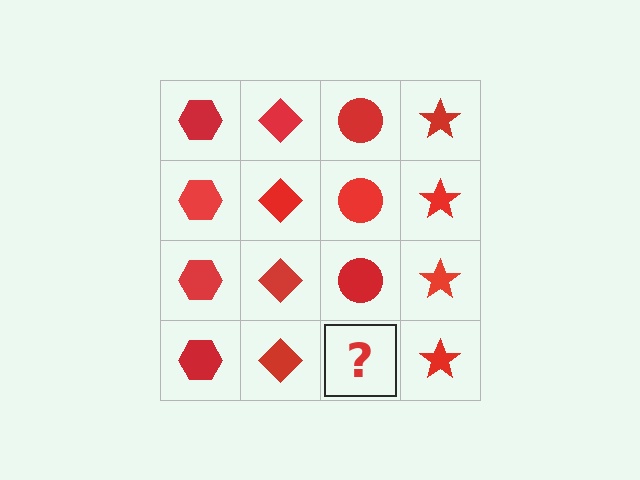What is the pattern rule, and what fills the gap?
The rule is that each column has a consistent shape. The gap should be filled with a red circle.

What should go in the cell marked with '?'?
The missing cell should contain a red circle.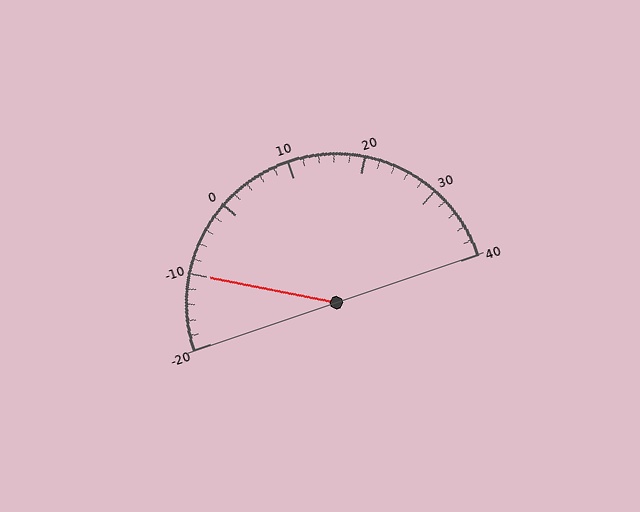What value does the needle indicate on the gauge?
The needle indicates approximately -10.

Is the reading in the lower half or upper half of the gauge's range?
The reading is in the lower half of the range (-20 to 40).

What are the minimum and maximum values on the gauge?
The gauge ranges from -20 to 40.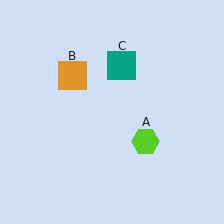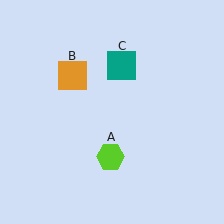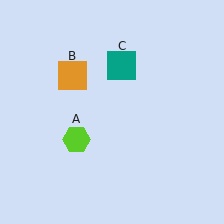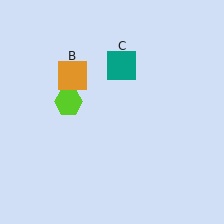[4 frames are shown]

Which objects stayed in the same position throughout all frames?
Orange square (object B) and teal square (object C) remained stationary.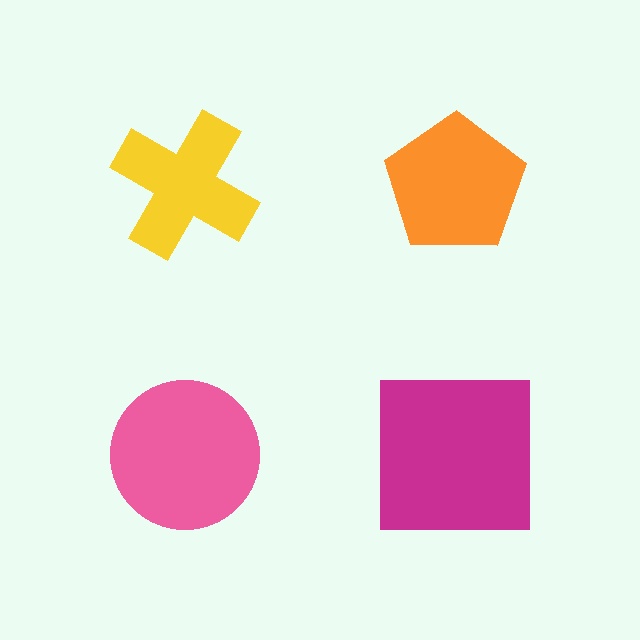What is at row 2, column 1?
A pink circle.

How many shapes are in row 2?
2 shapes.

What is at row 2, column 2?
A magenta square.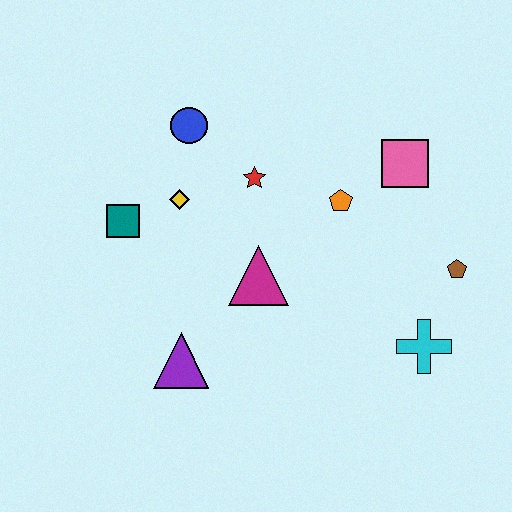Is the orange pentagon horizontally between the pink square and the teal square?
Yes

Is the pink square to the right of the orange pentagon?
Yes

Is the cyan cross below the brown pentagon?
Yes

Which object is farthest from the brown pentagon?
The teal square is farthest from the brown pentagon.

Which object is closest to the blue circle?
The yellow diamond is closest to the blue circle.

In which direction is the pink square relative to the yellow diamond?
The pink square is to the right of the yellow diamond.